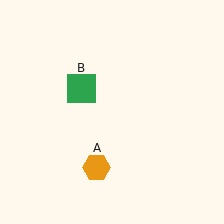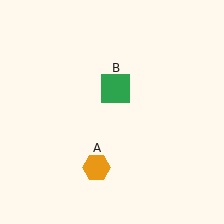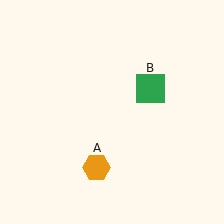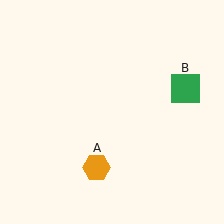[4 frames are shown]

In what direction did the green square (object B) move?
The green square (object B) moved right.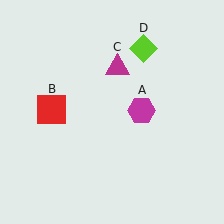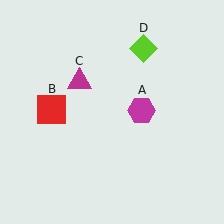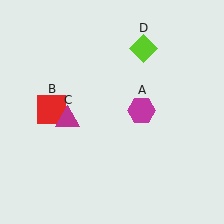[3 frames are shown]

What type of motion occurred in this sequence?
The magenta triangle (object C) rotated counterclockwise around the center of the scene.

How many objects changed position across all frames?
1 object changed position: magenta triangle (object C).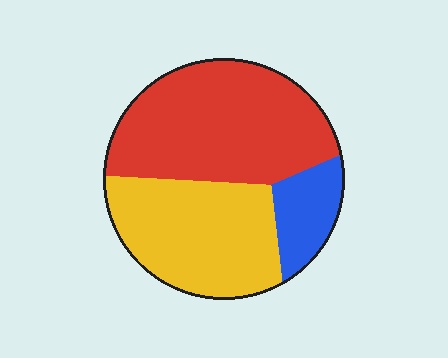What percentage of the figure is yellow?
Yellow covers 38% of the figure.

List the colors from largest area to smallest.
From largest to smallest: red, yellow, blue.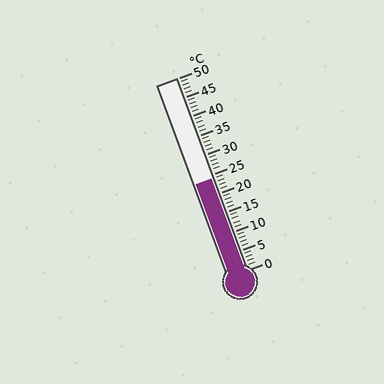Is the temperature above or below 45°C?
The temperature is below 45°C.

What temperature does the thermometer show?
The thermometer shows approximately 24°C.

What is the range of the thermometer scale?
The thermometer scale ranges from 0°C to 50°C.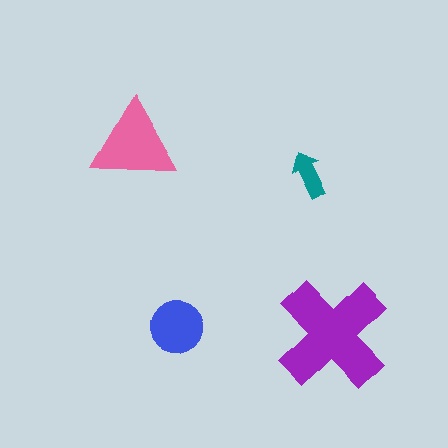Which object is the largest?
The purple cross.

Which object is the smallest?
The teal arrow.